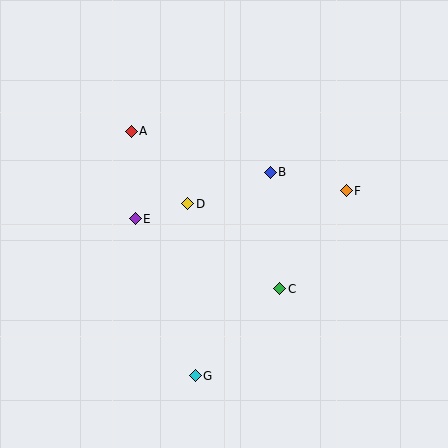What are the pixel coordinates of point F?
Point F is at (346, 191).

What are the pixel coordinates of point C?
Point C is at (280, 289).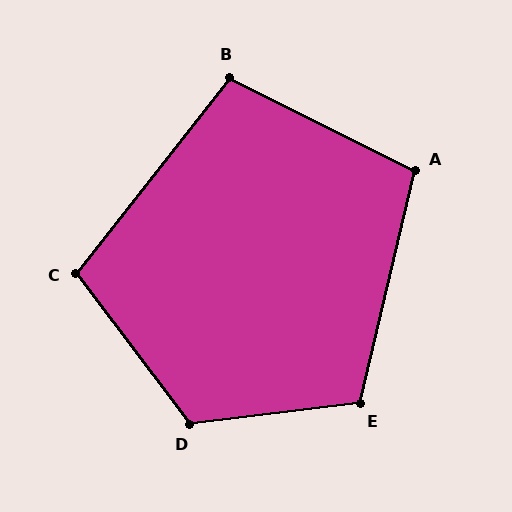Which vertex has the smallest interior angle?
B, at approximately 101 degrees.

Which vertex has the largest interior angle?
D, at approximately 120 degrees.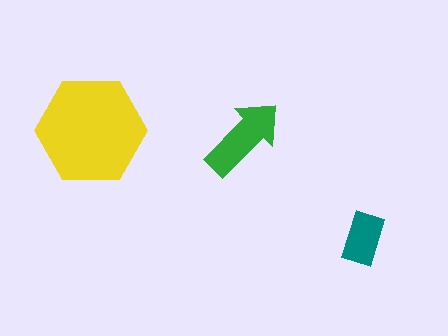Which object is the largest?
The yellow hexagon.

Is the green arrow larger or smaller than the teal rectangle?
Larger.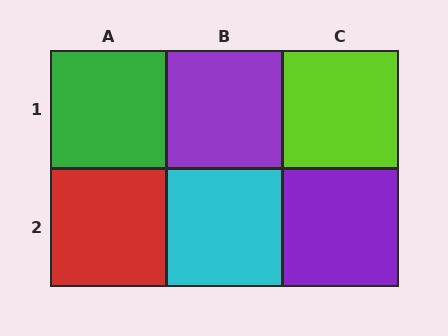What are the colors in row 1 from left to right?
Green, purple, lime.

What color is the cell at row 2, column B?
Cyan.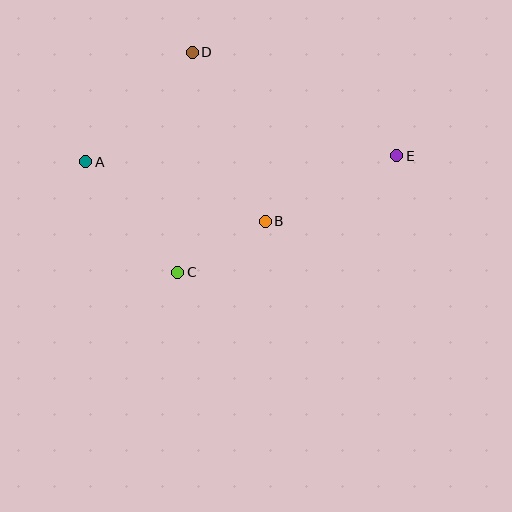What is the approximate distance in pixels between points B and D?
The distance between B and D is approximately 184 pixels.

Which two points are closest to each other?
Points B and C are closest to each other.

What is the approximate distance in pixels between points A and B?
The distance between A and B is approximately 189 pixels.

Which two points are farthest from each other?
Points A and E are farthest from each other.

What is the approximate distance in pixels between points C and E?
The distance between C and E is approximately 248 pixels.